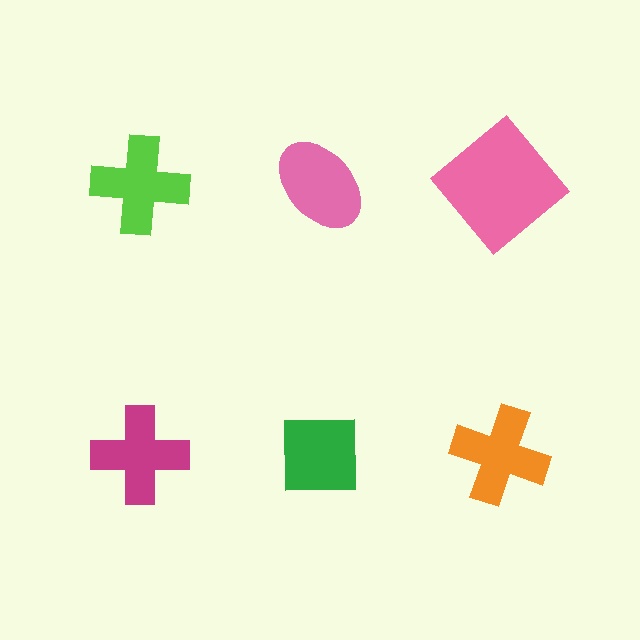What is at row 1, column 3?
A pink diamond.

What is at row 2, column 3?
An orange cross.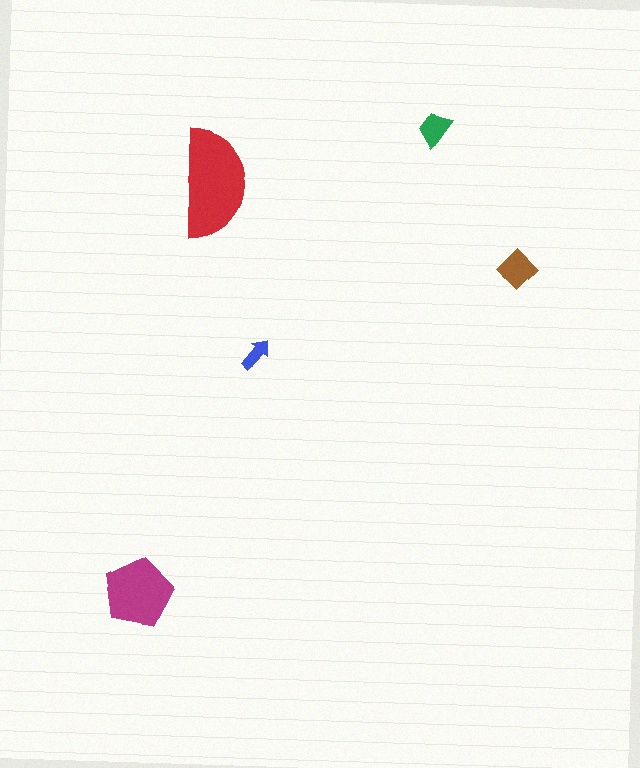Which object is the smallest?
The blue arrow.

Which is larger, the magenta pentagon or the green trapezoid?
The magenta pentagon.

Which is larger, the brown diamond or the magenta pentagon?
The magenta pentagon.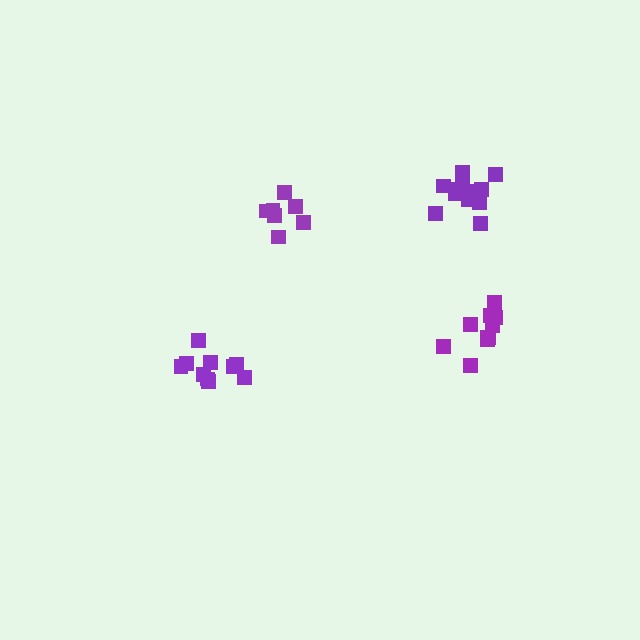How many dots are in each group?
Group 1: 12 dots, Group 2: 10 dots, Group 3: 7 dots, Group 4: 10 dots (39 total).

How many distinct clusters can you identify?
There are 4 distinct clusters.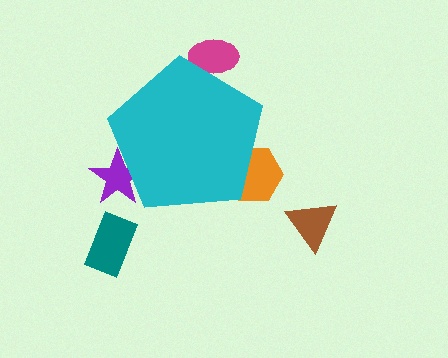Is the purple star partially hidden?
Yes, the purple star is partially hidden behind the cyan pentagon.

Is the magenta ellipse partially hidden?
Yes, the magenta ellipse is partially hidden behind the cyan pentagon.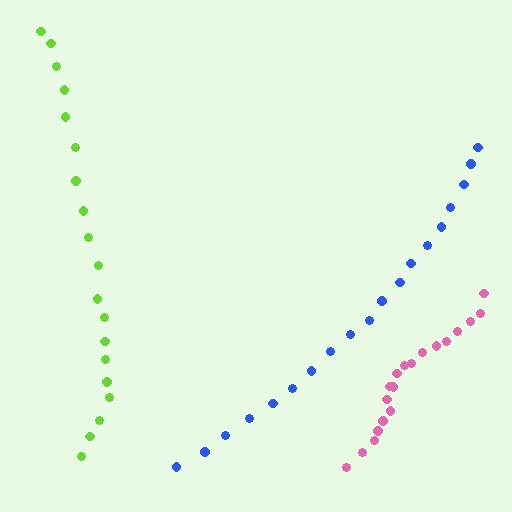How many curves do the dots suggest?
There are 3 distinct paths.